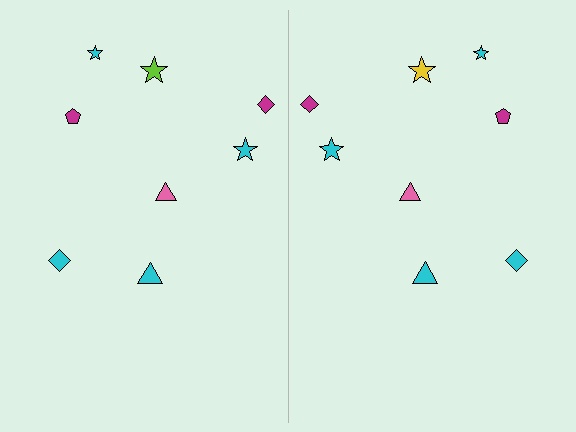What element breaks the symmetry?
The yellow star on the right side breaks the symmetry — its mirror counterpart is lime.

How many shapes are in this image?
There are 16 shapes in this image.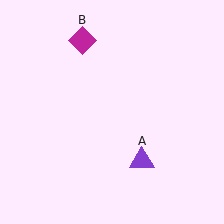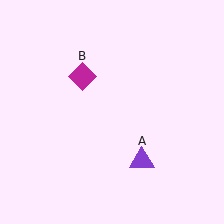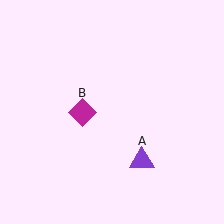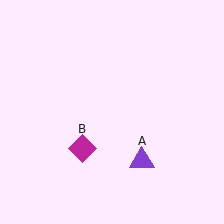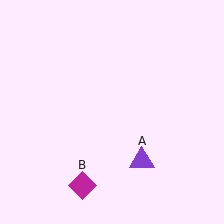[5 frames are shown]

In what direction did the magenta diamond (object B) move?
The magenta diamond (object B) moved down.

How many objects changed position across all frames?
1 object changed position: magenta diamond (object B).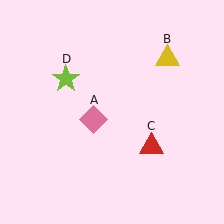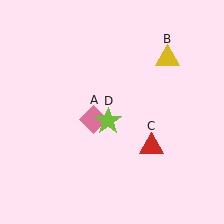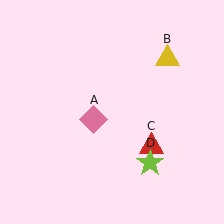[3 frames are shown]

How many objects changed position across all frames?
1 object changed position: lime star (object D).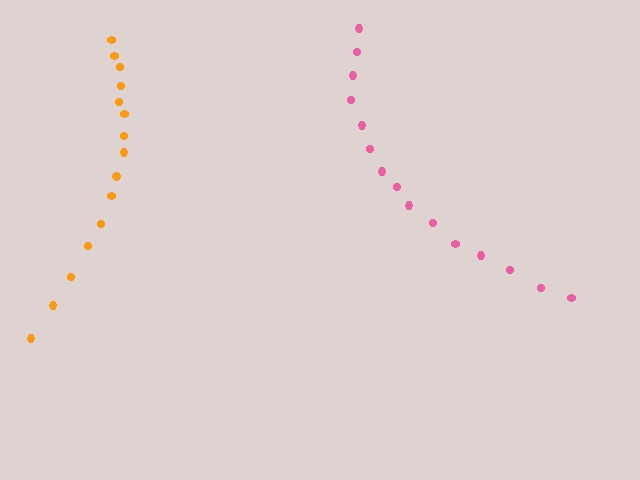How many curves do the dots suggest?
There are 2 distinct paths.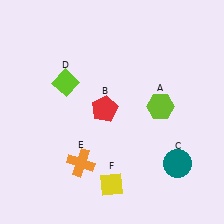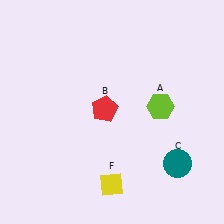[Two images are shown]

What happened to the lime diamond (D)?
The lime diamond (D) was removed in Image 2. It was in the top-left area of Image 1.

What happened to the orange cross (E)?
The orange cross (E) was removed in Image 2. It was in the bottom-left area of Image 1.